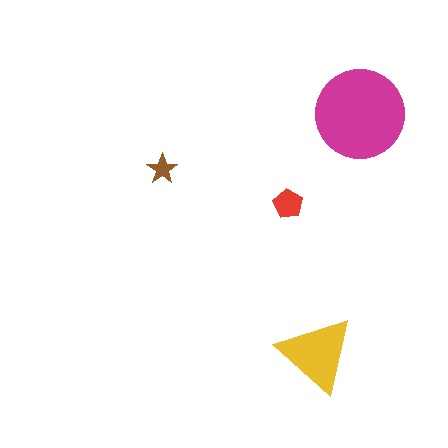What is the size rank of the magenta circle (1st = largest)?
1st.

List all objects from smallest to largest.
The brown star, the red pentagon, the yellow triangle, the magenta circle.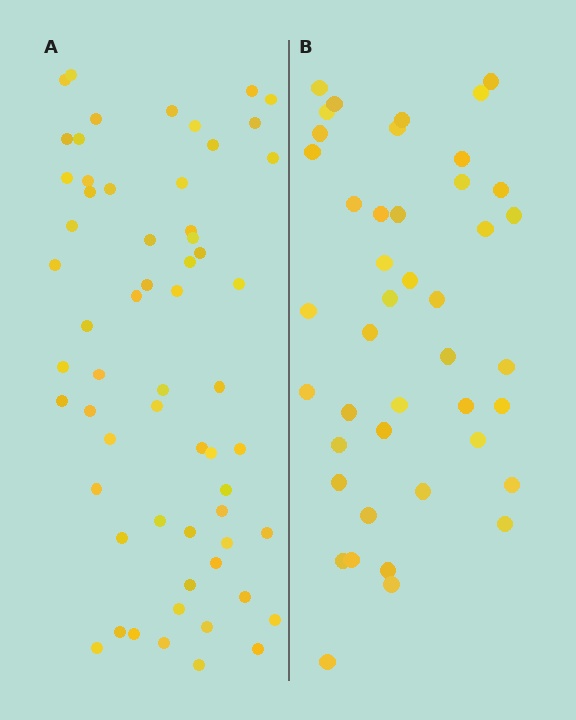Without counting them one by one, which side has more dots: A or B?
Region A (the left region) has more dots.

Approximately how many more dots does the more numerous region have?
Region A has approximately 15 more dots than region B.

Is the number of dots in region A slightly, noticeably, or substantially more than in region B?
Region A has noticeably more, but not dramatically so. The ratio is roughly 1.4 to 1.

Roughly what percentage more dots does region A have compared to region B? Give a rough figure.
About 40% more.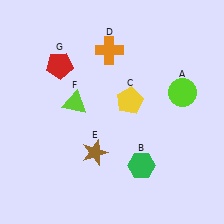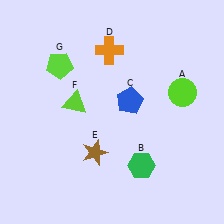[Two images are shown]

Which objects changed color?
C changed from yellow to blue. G changed from red to lime.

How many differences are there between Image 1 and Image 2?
There are 2 differences between the two images.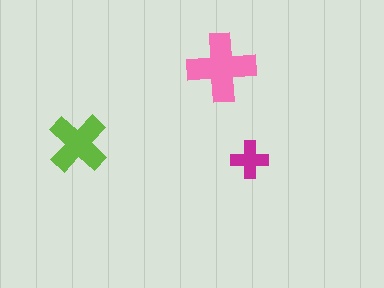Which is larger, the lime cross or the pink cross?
The pink one.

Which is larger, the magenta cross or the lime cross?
The lime one.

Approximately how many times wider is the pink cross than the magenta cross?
About 2 times wider.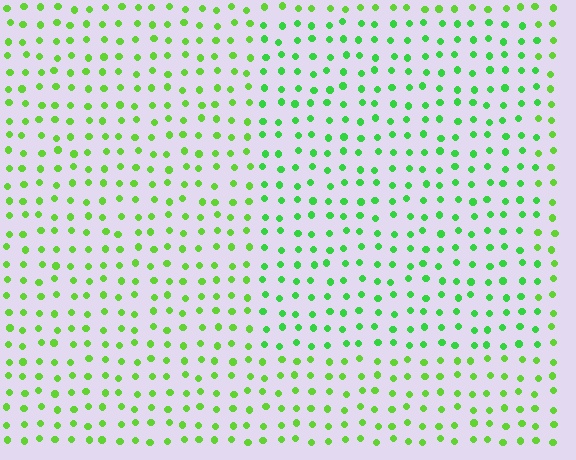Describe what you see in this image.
The image is filled with small lime elements in a uniform arrangement. A rectangle-shaped region is visible where the elements are tinted to a slightly different hue, forming a subtle color boundary.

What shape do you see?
I see a rectangle.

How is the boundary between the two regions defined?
The boundary is defined purely by a slight shift in hue (about 22 degrees). Spacing, size, and orientation are identical on both sides.